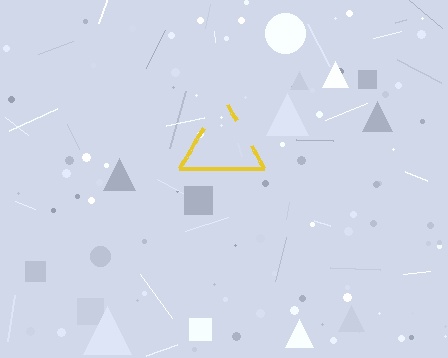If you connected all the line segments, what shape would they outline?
They would outline a triangle.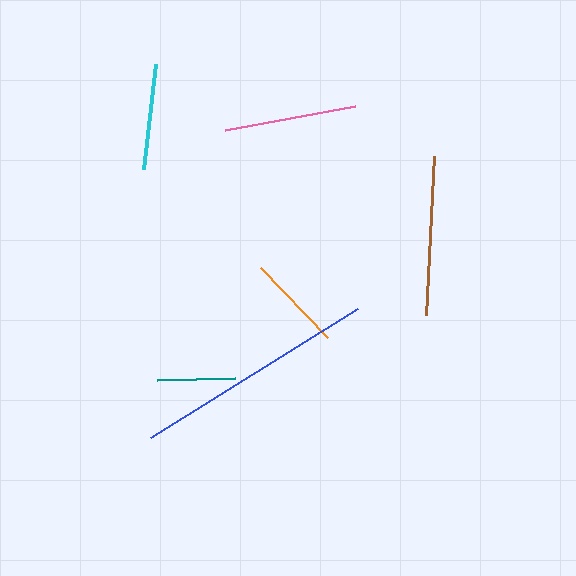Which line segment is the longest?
The blue line is the longest at approximately 245 pixels.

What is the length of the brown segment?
The brown segment is approximately 159 pixels long.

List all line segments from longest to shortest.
From longest to shortest: blue, brown, pink, cyan, orange, teal.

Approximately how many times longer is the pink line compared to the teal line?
The pink line is approximately 1.7 times the length of the teal line.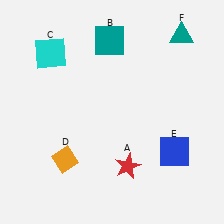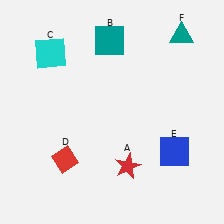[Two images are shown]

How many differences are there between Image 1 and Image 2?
There is 1 difference between the two images.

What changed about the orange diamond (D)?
In Image 1, D is orange. In Image 2, it changed to red.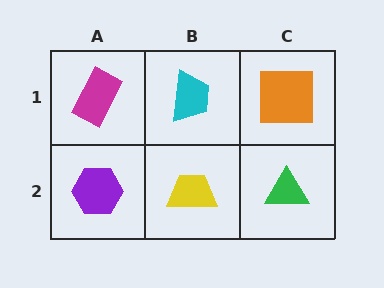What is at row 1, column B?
A cyan trapezoid.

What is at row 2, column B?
A yellow trapezoid.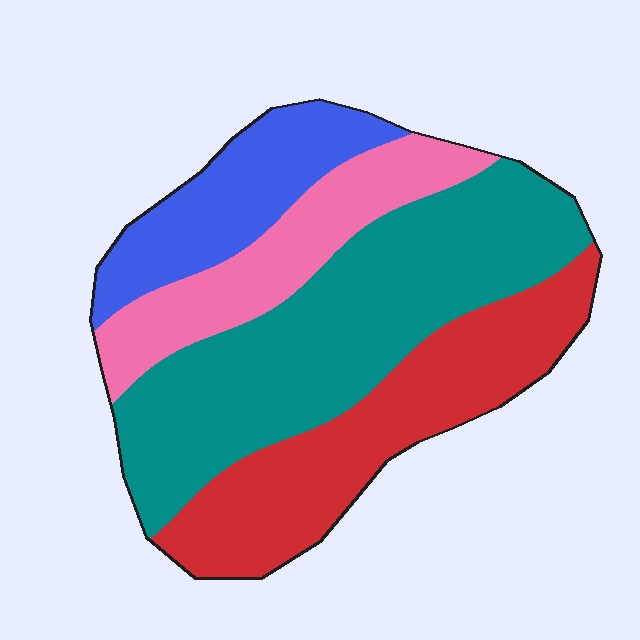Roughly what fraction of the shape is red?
Red takes up about one quarter (1/4) of the shape.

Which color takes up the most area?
Teal, at roughly 40%.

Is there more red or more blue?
Red.